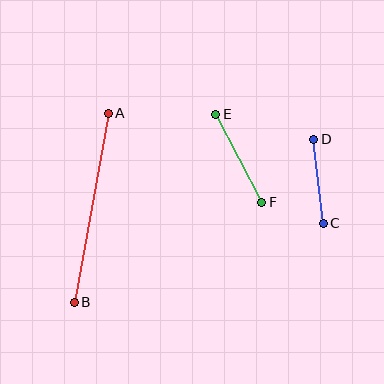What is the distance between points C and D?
The distance is approximately 84 pixels.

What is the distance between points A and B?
The distance is approximately 192 pixels.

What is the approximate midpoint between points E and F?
The midpoint is at approximately (239, 158) pixels.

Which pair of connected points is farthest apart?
Points A and B are farthest apart.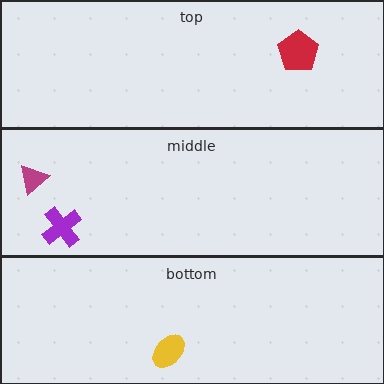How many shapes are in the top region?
1.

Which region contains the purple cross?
The middle region.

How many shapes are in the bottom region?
1.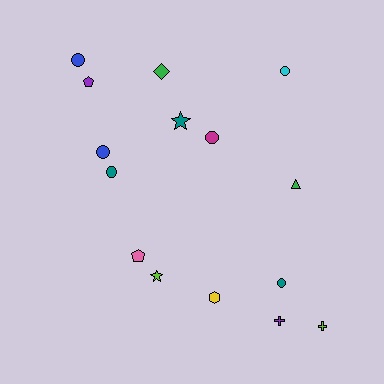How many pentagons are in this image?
There are 2 pentagons.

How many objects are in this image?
There are 15 objects.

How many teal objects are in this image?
There are 3 teal objects.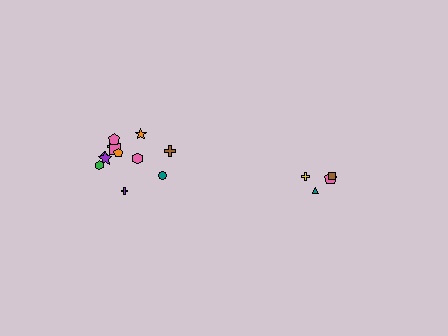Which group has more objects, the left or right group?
The left group.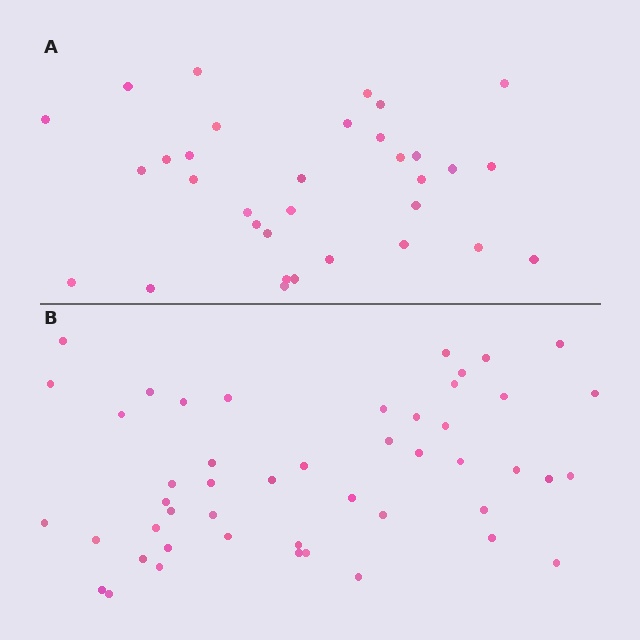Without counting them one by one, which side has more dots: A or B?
Region B (the bottom region) has more dots.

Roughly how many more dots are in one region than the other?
Region B has approximately 15 more dots than region A.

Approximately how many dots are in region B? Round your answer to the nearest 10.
About 50 dots. (The exact count is 48, which rounds to 50.)